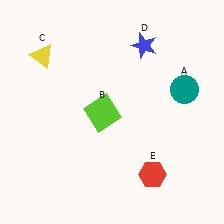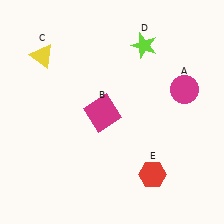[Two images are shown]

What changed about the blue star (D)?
In Image 1, D is blue. In Image 2, it changed to lime.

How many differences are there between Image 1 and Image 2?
There are 3 differences between the two images.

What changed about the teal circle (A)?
In Image 1, A is teal. In Image 2, it changed to magenta.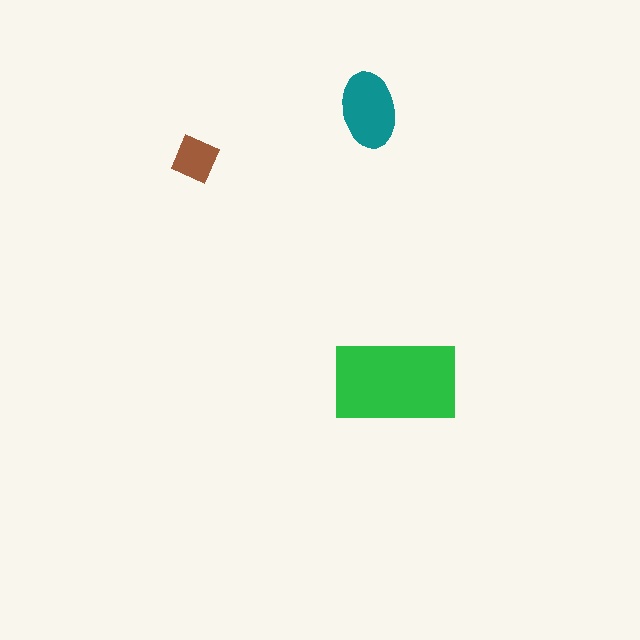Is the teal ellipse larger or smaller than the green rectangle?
Smaller.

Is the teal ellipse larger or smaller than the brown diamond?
Larger.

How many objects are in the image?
There are 3 objects in the image.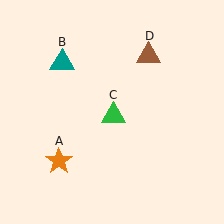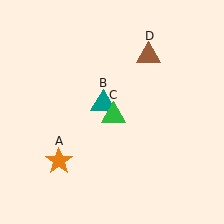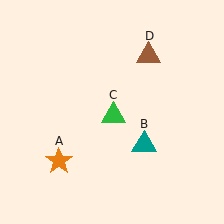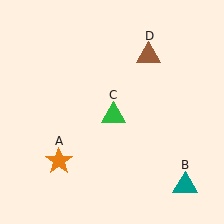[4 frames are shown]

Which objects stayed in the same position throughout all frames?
Orange star (object A) and green triangle (object C) and brown triangle (object D) remained stationary.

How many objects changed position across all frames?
1 object changed position: teal triangle (object B).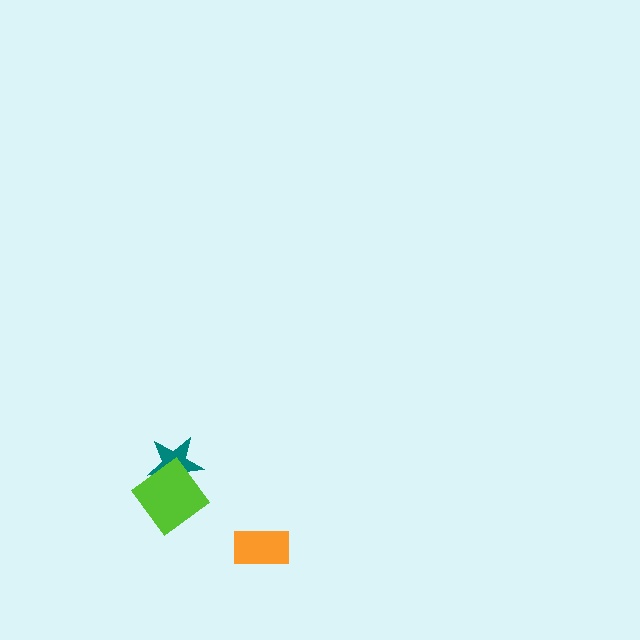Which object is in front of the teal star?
The lime diamond is in front of the teal star.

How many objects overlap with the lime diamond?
1 object overlaps with the lime diamond.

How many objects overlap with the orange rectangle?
0 objects overlap with the orange rectangle.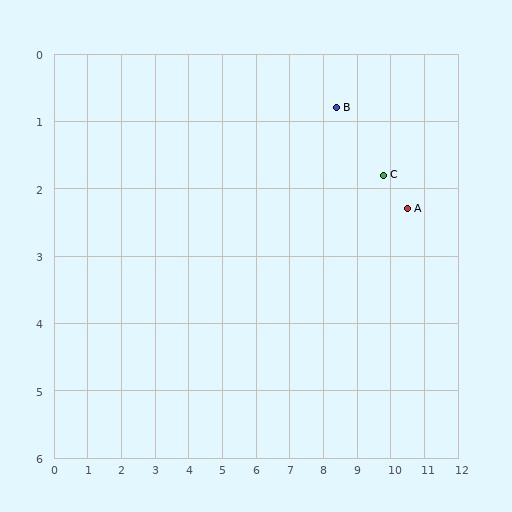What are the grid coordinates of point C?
Point C is at approximately (9.8, 1.8).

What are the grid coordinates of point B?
Point B is at approximately (8.4, 0.8).